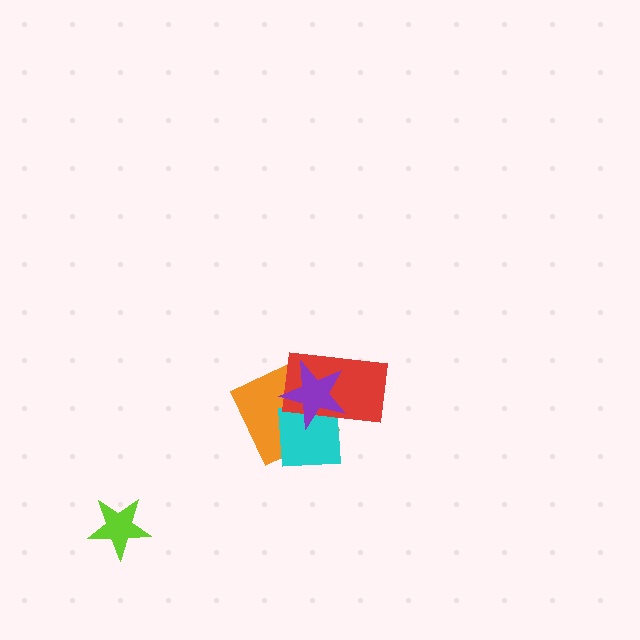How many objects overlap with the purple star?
3 objects overlap with the purple star.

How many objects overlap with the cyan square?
3 objects overlap with the cyan square.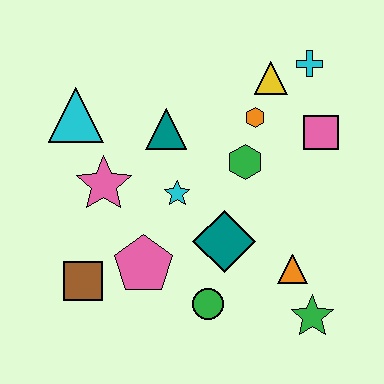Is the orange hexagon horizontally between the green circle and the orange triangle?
Yes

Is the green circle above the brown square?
No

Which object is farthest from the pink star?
The green star is farthest from the pink star.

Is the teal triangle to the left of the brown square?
No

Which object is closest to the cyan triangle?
The pink star is closest to the cyan triangle.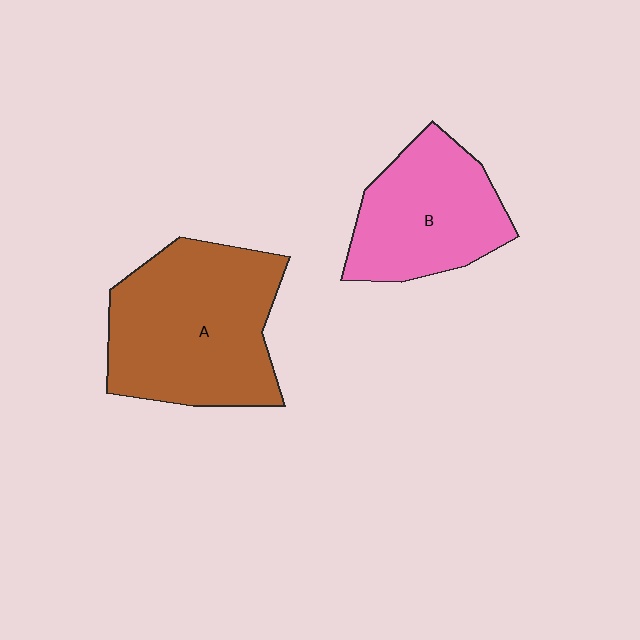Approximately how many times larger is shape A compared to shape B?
Approximately 1.4 times.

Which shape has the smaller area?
Shape B (pink).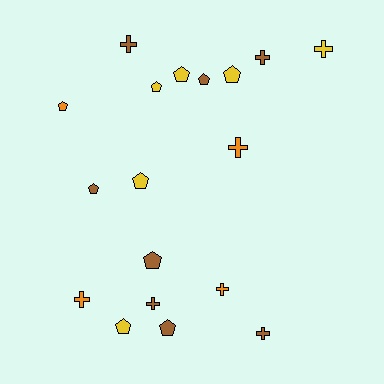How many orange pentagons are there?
There is 1 orange pentagon.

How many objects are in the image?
There are 18 objects.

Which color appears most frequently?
Brown, with 8 objects.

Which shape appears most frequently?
Pentagon, with 10 objects.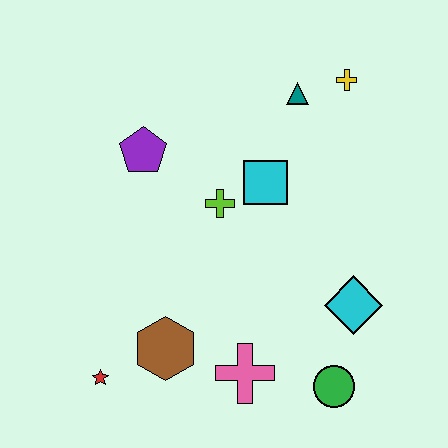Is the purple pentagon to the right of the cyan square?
No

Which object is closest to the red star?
The brown hexagon is closest to the red star.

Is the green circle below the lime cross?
Yes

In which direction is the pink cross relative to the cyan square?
The pink cross is below the cyan square.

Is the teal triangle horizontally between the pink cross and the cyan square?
No